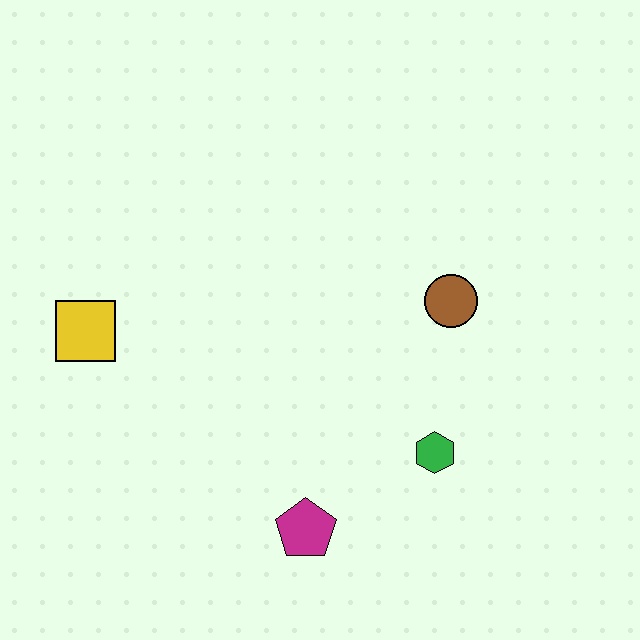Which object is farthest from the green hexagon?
The yellow square is farthest from the green hexagon.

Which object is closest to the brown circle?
The green hexagon is closest to the brown circle.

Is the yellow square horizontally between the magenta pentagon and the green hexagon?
No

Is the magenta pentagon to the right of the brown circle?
No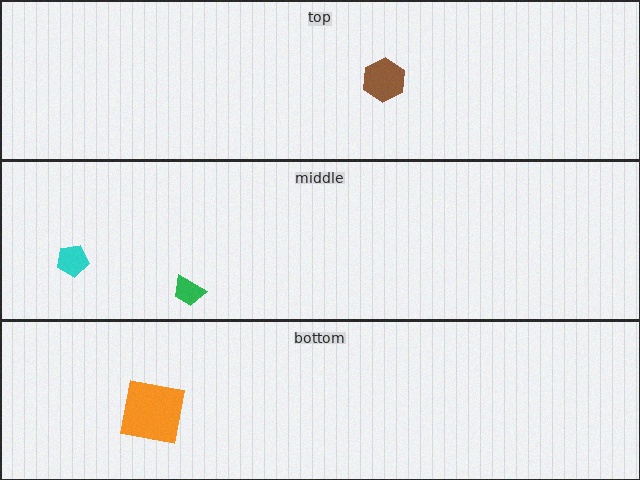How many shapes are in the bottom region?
1.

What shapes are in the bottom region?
The orange square.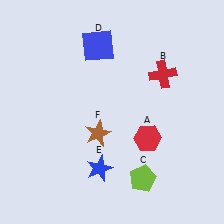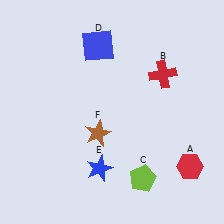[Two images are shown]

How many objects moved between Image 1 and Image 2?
1 object moved between the two images.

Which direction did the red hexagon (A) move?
The red hexagon (A) moved right.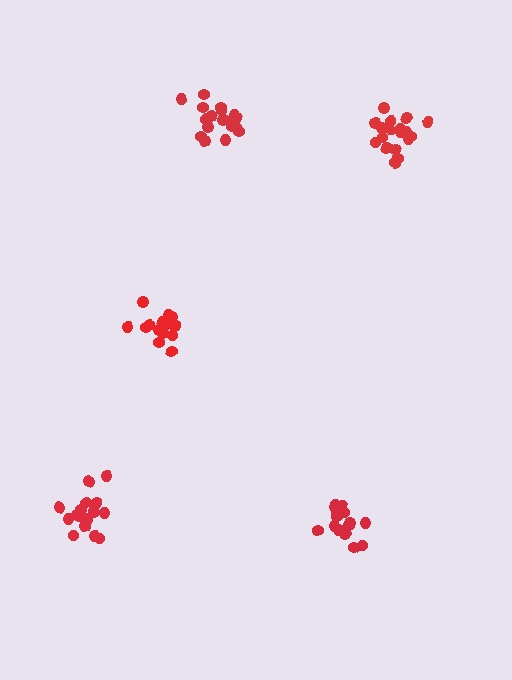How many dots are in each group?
Group 1: 15 dots, Group 2: 16 dots, Group 3: 16 dots, Group 4: 19 dots, Group 5: 19 dots (85 total).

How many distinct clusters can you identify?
There are 5 distinct clusters.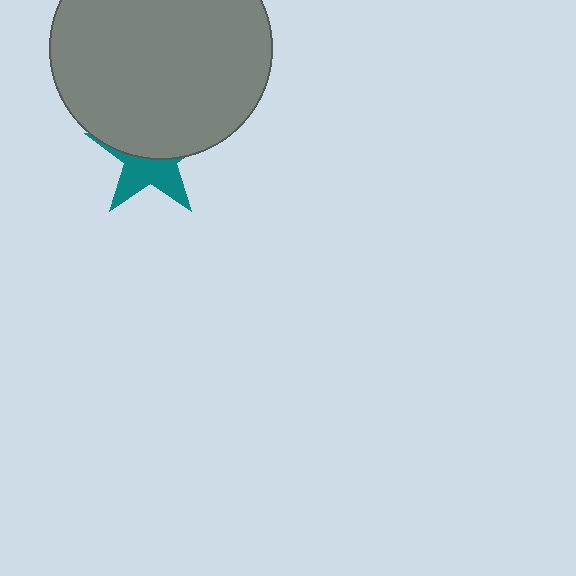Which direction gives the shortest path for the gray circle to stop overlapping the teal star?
Moving up gives the shortest separation.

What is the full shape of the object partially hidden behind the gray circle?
The partially hidden object is a teal star.